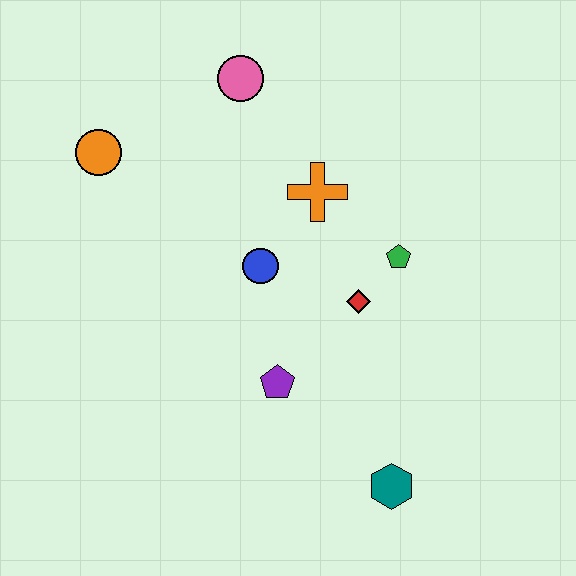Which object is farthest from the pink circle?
The teal hexagon is farthest from the pink circle.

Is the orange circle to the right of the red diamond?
No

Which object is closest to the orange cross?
The blue circle is closest to the orange cross.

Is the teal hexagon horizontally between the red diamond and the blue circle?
No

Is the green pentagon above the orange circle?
No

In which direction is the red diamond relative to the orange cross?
The red diamond is below the orange cross.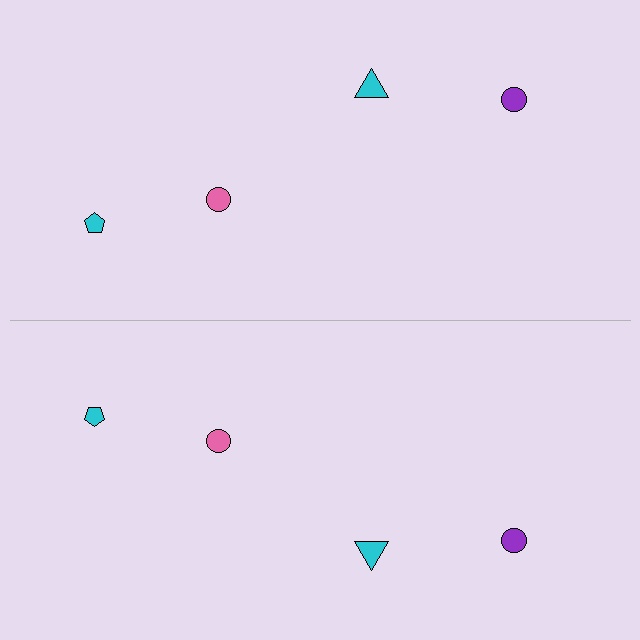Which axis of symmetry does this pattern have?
The pattern has a horizontal axis of symmetry running through the center of the image.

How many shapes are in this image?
There are 8 shapes in this image.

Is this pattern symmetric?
Yes, this pattern has bilateral (reflection) symmetry.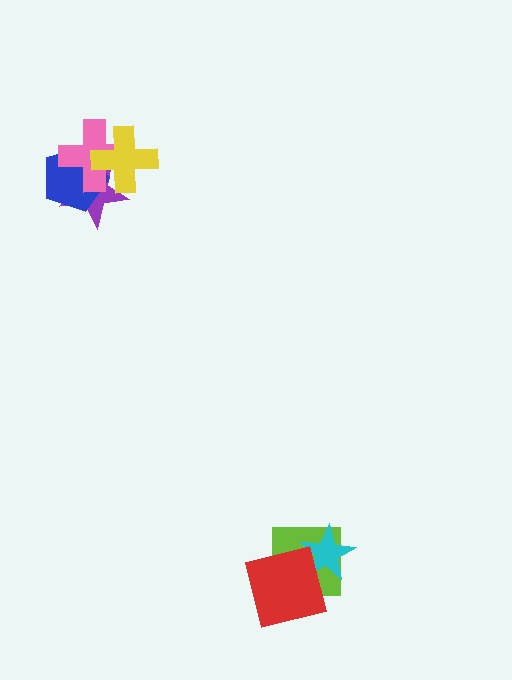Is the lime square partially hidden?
Yes, it is partially covered by another shape.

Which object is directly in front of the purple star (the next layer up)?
The blue pentagon is directly in front of the purple star.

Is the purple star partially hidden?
Yes, it is partially covered by another shape.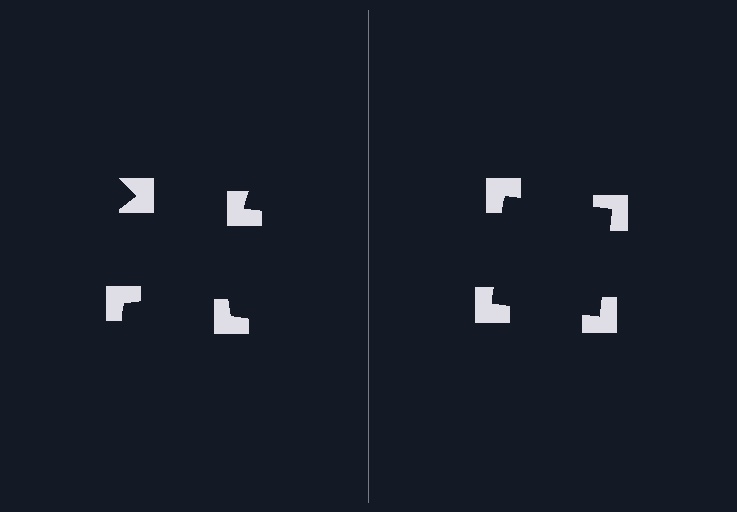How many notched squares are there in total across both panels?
8 — 4 on each side.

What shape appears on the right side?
An illusory square.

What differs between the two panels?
The notched squares are positioned identically on both sides; only the wedge orientations differ. On the right they align to a square; on the left they are misaligned.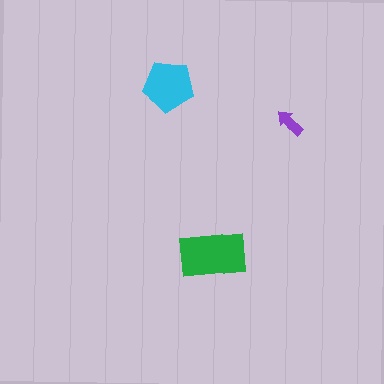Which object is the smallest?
The purple arrow.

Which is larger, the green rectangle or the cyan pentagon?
The green rectangle.